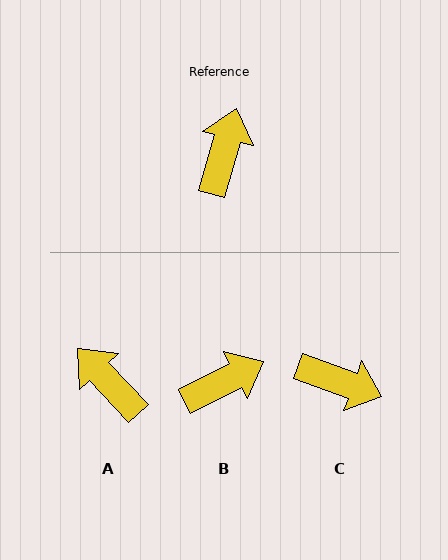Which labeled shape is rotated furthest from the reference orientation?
C, about 94 degrees away.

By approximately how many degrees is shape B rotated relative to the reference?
Approximately 47 degrees clockwise.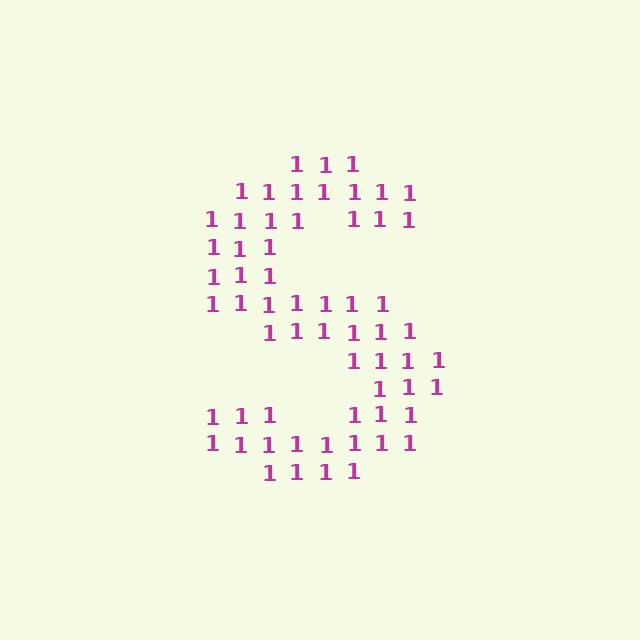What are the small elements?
The small elements are digit 1's.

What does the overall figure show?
The overall figure shows the letter S.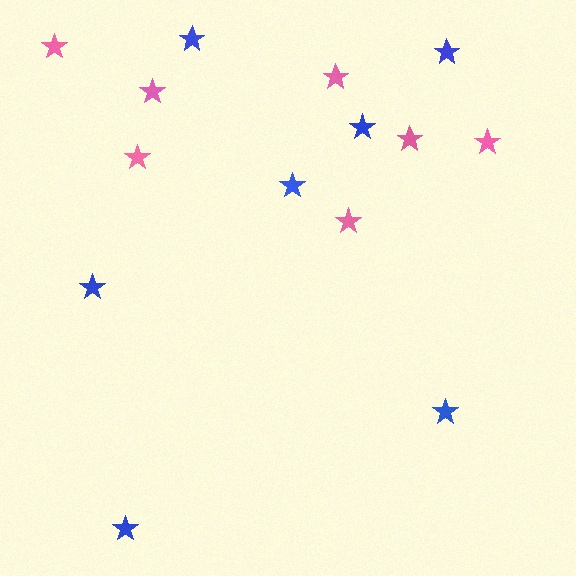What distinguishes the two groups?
There are 2 groups: one group of pink stars (7) and one group of blue stars (7).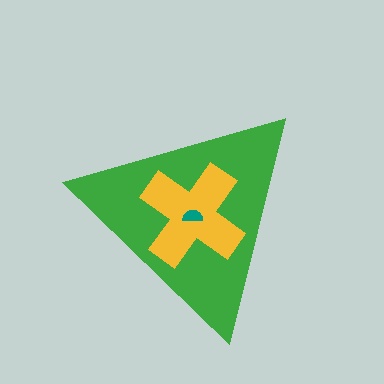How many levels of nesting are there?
3.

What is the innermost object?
The teal semicircle.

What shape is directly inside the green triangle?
The yellow cross.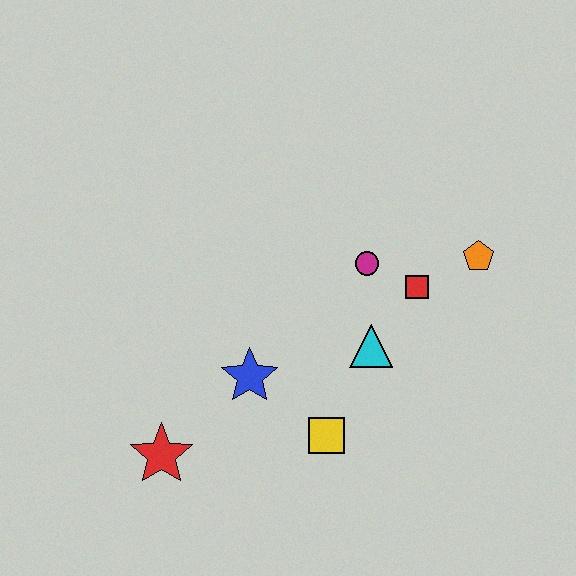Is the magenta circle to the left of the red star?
No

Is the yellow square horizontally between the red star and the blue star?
No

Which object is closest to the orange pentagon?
The red square is closest to the orange pentagon.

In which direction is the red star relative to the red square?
The red star is to the left of the red square.